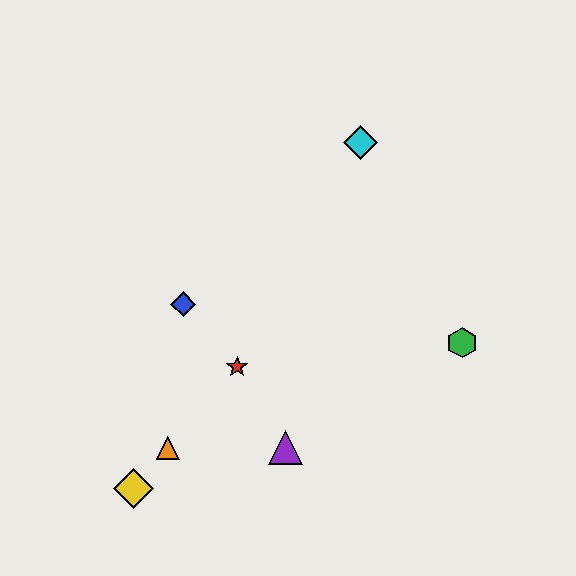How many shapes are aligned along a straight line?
3 shapes (the red star, the yellow diamond, the orange triangle) are aligned along a straight line.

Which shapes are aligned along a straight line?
The red star, the yellow diamond, the orange triangle are aligned along a straight line.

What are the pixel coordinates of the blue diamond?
The blue diamond is at (183, 304).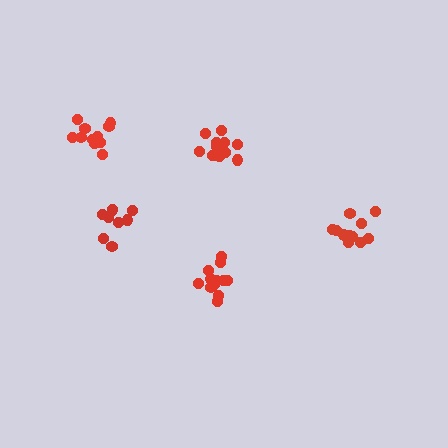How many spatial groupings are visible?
There are 5 spatial groupings.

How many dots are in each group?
Group 1: 11 dots, Group 2: 12 dots, Group 3: 12 dots, Group 4: 9 dots, Group 5: 12 dots (56 total).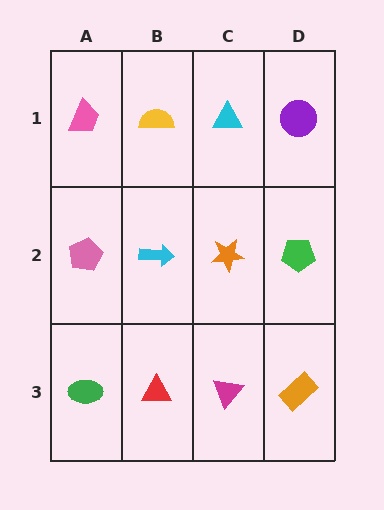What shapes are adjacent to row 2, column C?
A cyan triangle (row 1, column C), a magenta triangle (row 3, column C), a cyan arrow (row 2, column B), a green pentagon (row 2, column D).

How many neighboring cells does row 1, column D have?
2.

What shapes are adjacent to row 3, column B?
A cyan arrow (row 2, column B), a green ellipse (row 3, column A), a magenta triangle (row 3, column C).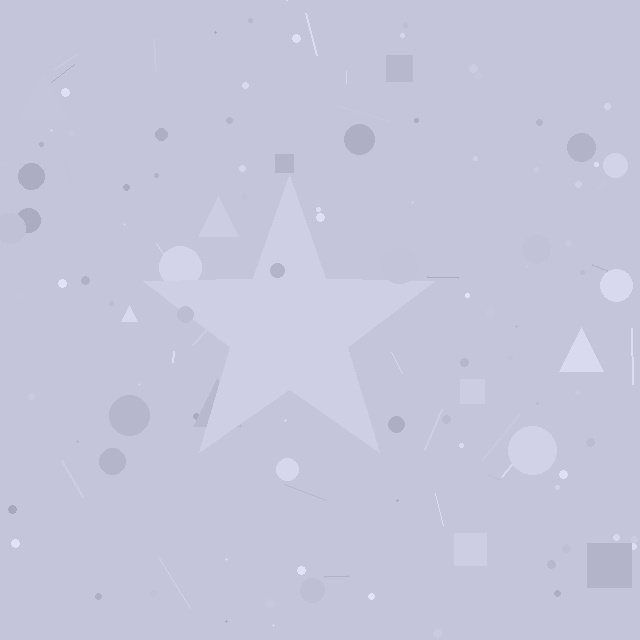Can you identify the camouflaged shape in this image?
The camouflaged shape is a star.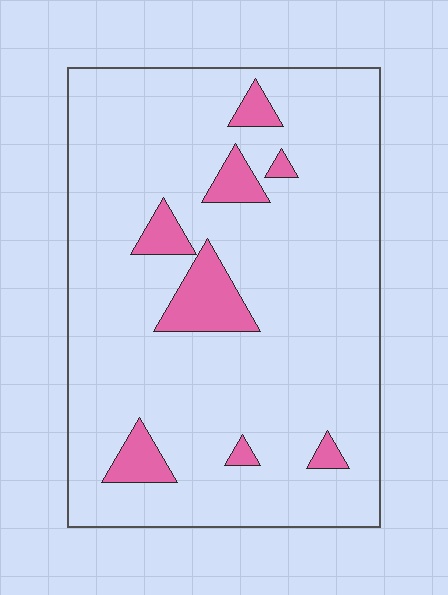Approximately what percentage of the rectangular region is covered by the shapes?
Approximately 10%.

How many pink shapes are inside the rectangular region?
8.